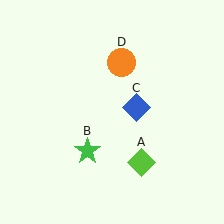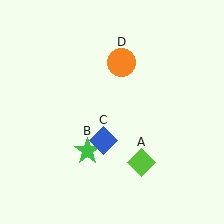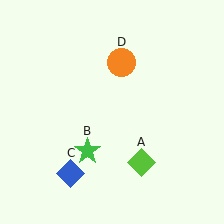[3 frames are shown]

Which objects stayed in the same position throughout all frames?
Lime diamond (object A) and green star (object B) and orange circle (object D) remained stationary.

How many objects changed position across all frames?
1 object changed position: blue diamond (object C).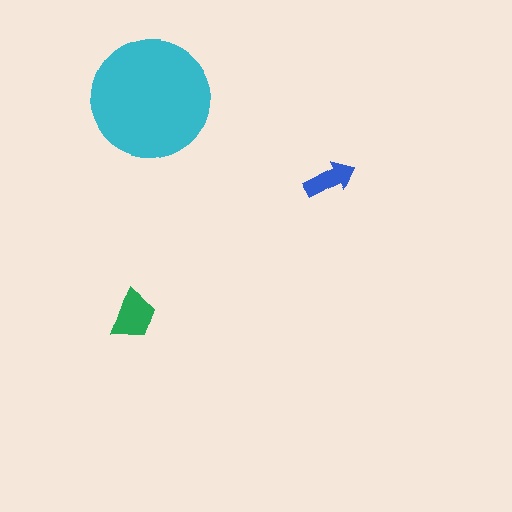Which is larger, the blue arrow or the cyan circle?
The cyan circle.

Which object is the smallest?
The blue arrow.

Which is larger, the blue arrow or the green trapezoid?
The green trapezoid.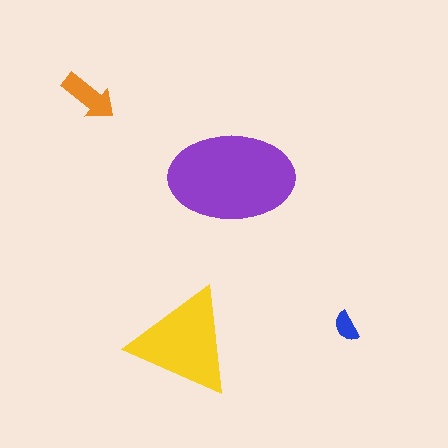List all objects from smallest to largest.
The blue semicircle, the orange arrow, the yellow triangle, the purple ellipse.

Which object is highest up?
The orange arrow is topmost.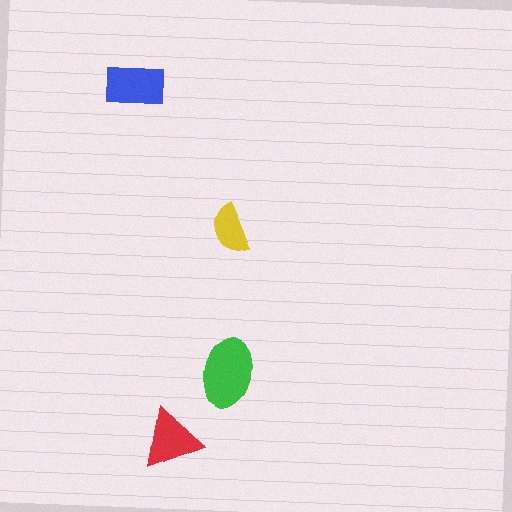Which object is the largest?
The green ellipse.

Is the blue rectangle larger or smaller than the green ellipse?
Smaller.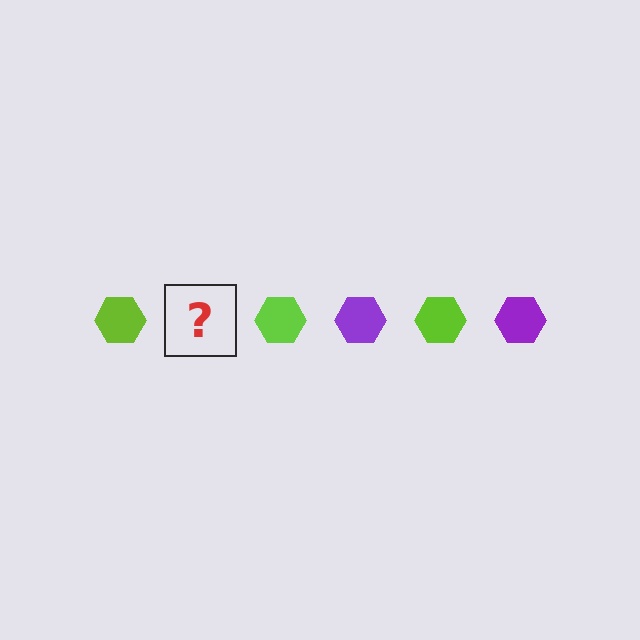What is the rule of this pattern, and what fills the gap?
The rule is that the pattern cycles through lime, purple hexagons. The gap should be filled with a purple hexagon.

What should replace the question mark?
The question mark should be replaced with a purple hexagon.